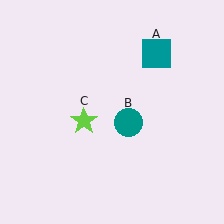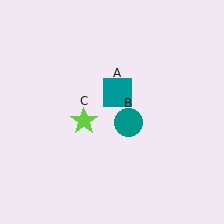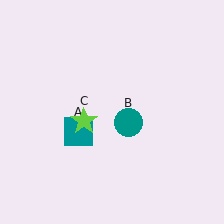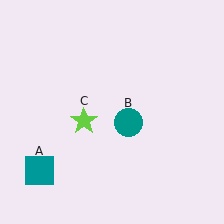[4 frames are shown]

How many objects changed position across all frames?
1 object changed position: teal square (object A).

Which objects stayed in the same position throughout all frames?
Teal circle (object B) and lime star (object C) remained stationary.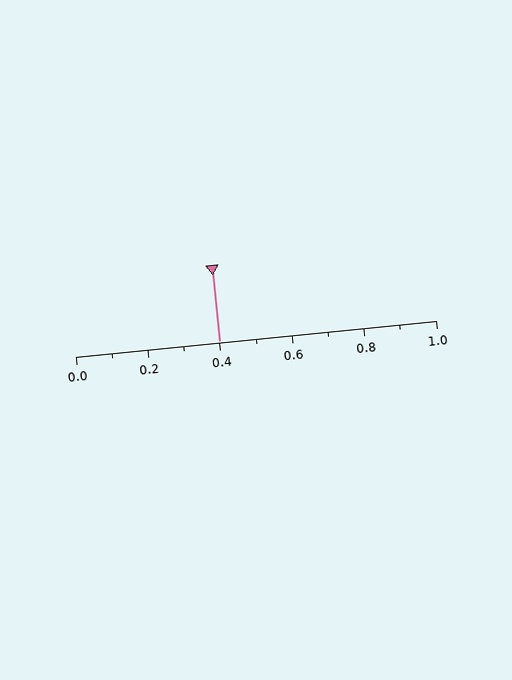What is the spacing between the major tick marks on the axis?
The major ticks are spaced 0.2 apart.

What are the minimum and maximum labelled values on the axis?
The axis runs from 0.0 to 1.0.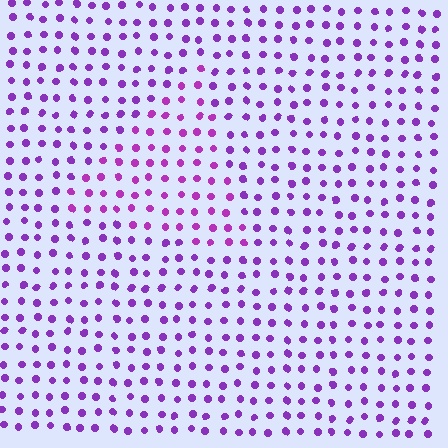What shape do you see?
I see a triangle.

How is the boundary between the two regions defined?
The boundary is defined purely by a slight shift in hue (about 19 degrees). Spacing, size, and orientation are identical on both sides.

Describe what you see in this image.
The image is filled with small purple elements in a uniform arrangement. A triangle-shaped region is visible where the elements are tinted to a slightly different hue, forming a subtle color boundary.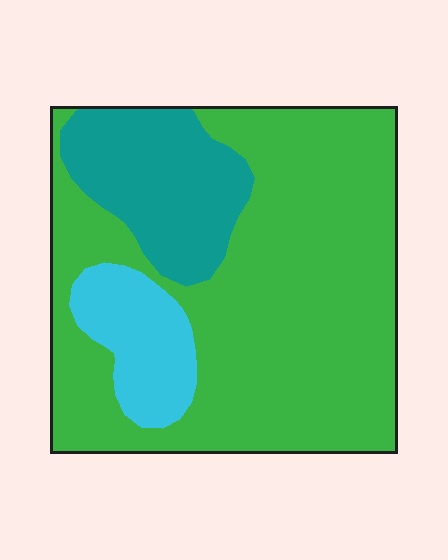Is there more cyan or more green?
Green.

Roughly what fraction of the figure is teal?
Teal covers 19% of the figure.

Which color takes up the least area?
Cyan, at roughly 10%.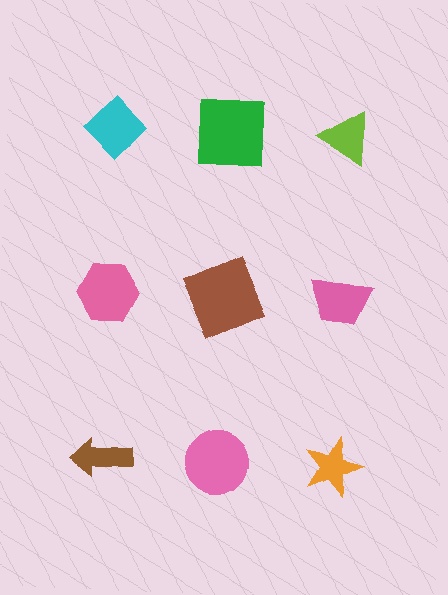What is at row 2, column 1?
A pink hexagon.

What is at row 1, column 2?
A green square.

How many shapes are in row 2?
3 shapes.